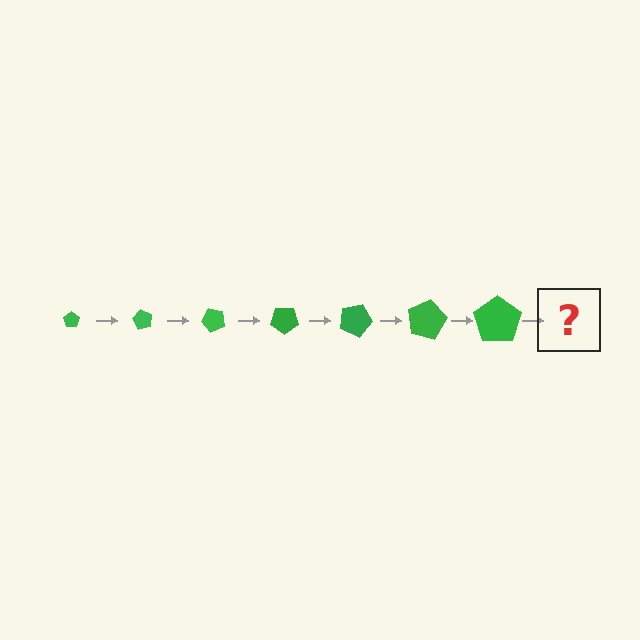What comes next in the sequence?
The next element should be a pentagon, larger than the previous one and rotated 420 degrees from the start.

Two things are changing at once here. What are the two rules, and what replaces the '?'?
The two rules are that the pentagon grows larger each step and it rotates 60 degrees each step. The '?' should be a pentagon, larger than the previous one and rotated 420 degrees from the start.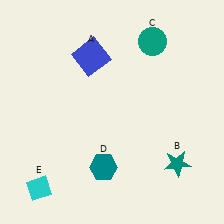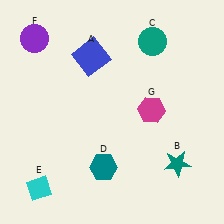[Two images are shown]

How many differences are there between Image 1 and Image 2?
There are 2 differences between the two images.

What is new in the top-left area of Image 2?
A purple circle (F) was added in the top-left area of Image 2.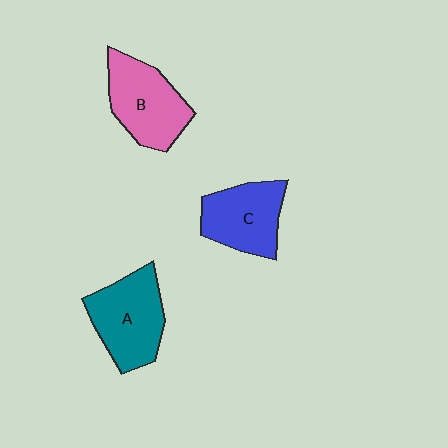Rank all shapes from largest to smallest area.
From largest to smallest: A (teal), B (pink), C (blue).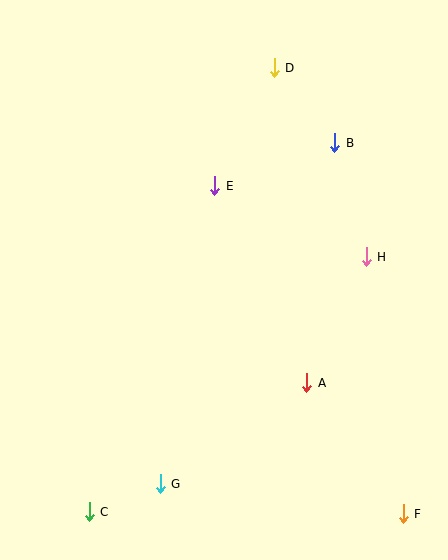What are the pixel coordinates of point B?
Point B is at (335, 143).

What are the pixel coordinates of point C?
Point C is at (89, 512).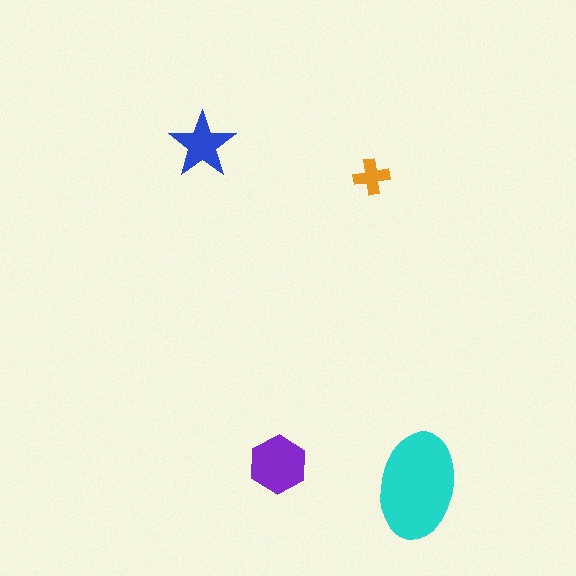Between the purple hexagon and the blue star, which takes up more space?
The purple hexagon.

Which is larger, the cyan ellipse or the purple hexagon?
The cyan ellipse.